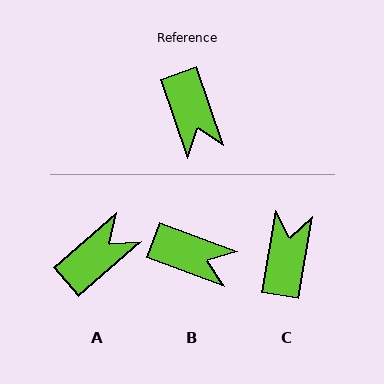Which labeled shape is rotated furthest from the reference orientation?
C, about 151 degrees away.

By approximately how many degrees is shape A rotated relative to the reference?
Approximately 112 degrees counter-clockwise.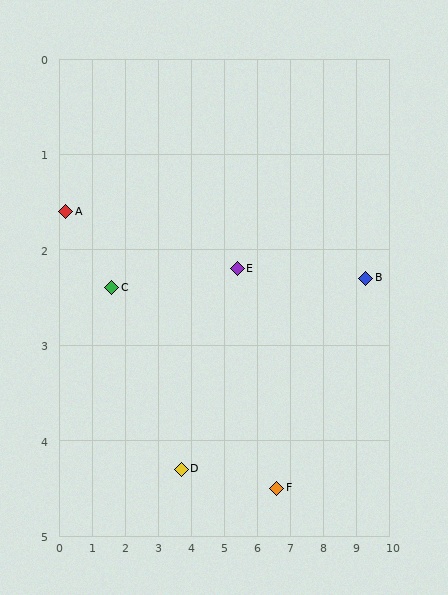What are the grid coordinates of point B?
Point B is at approximately (9.3, 2.3).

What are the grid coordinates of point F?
Point F is at approximately (6.6, 4.5).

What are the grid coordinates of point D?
Point D is at approximately (3.7, 4.3).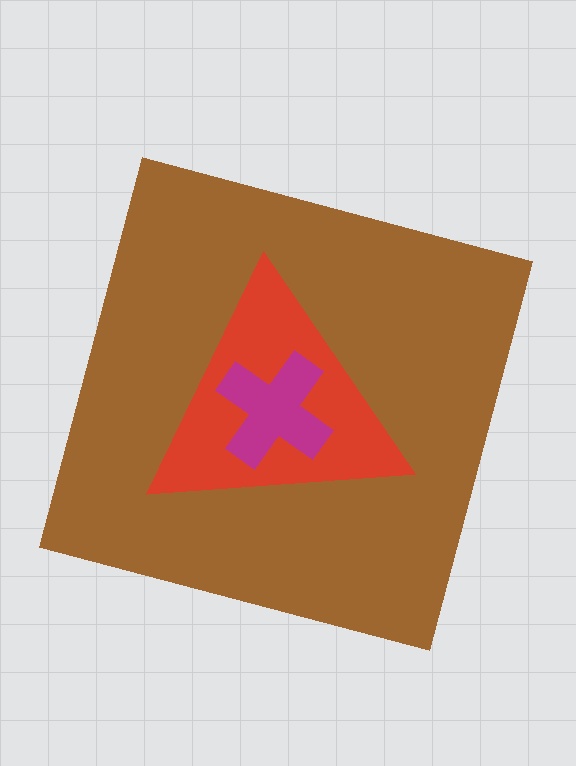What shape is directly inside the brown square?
The red triangle.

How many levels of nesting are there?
3.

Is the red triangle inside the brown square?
Yes.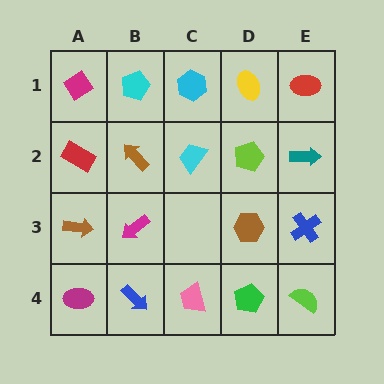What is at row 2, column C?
A cyan trapezoid.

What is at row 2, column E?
A teal arrow.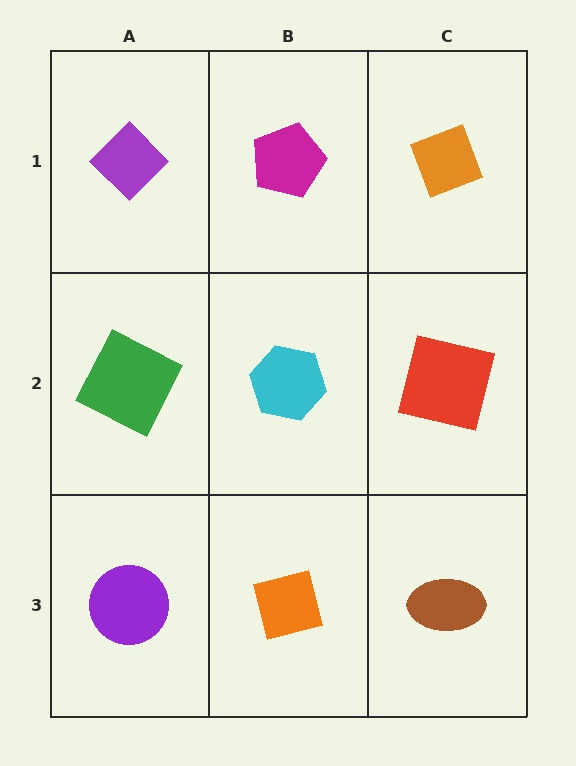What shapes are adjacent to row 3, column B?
A cyan hexagon (row 2, column B), a purple circle (row 3, column A), a brown ellipse (row 3, column C).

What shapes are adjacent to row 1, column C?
A red square (row 2, column C), a magenta pentagon (row 1, column B).